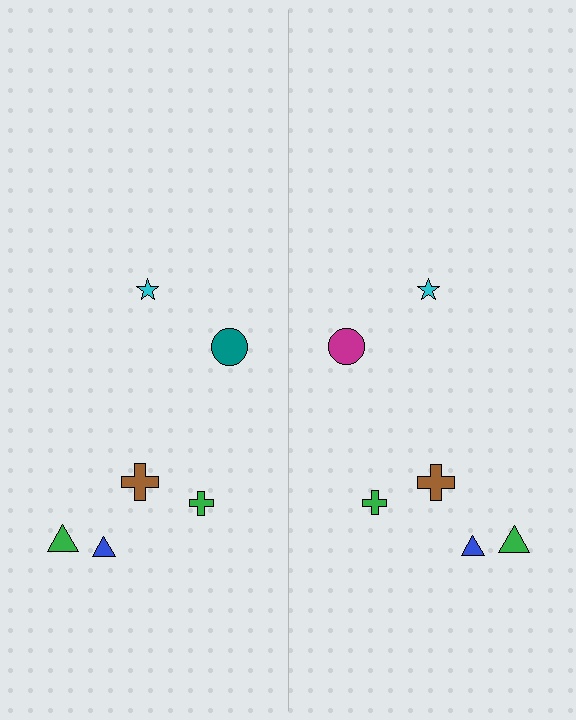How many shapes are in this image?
There are 12 shapes in this image.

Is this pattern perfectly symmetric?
No, the pattern is not perfectly symmetric. The magenta circle on the right side breaks the symmetry — its mirror counterpart is teal.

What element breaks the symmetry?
The magenta circle on the right side breaks the symmetry — its mirror counterpart is teal.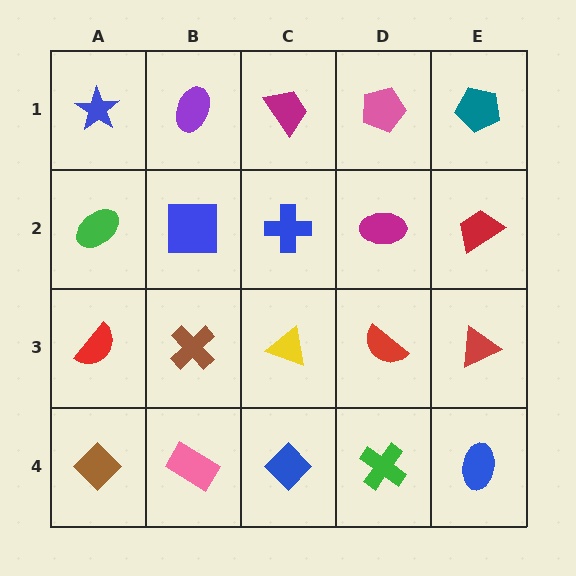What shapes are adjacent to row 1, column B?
A blue square (row 2, column B), a blue star (row 1, column A), a magenta trapezoid (row 1, column C).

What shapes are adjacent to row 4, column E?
A red triangle (row 3, column E), a green cross (row 4, column D).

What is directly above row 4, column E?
A red triangle.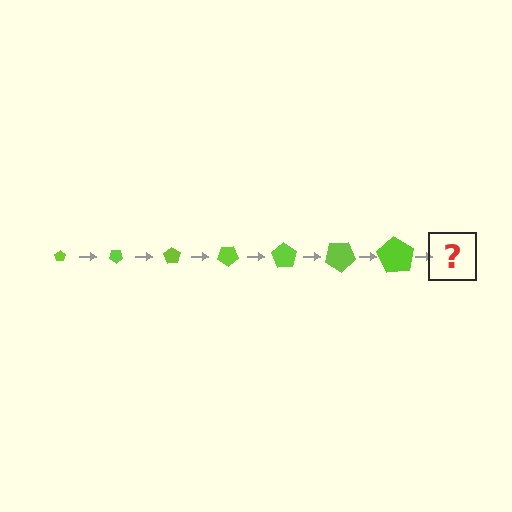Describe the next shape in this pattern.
It should be a pentagon, larger than the previous one and rotated 245 degrees from the start.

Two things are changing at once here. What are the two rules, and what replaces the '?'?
The two rules are that the pentagon grows larger each step and it rotates 35 degrees each step. The '?' should be a pentagon, larger than the previous one and rotated 245 degrees from the start.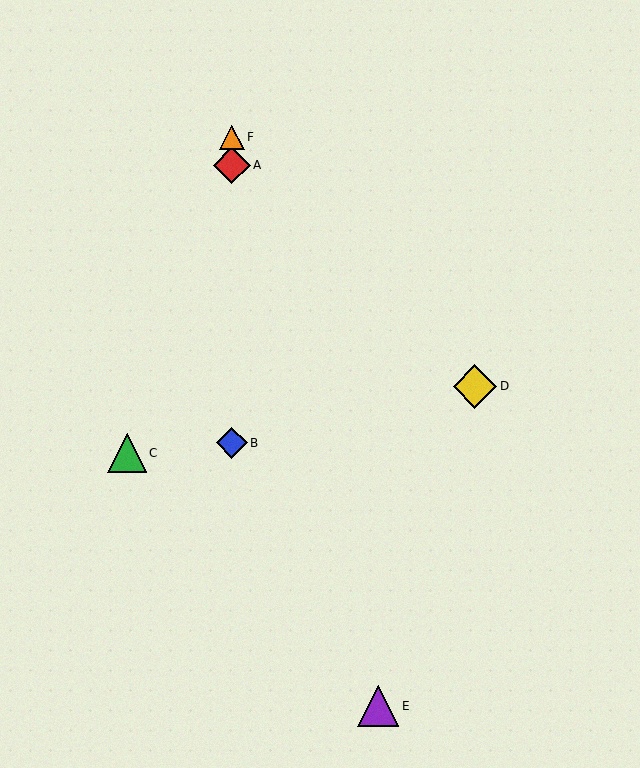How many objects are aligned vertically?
3 objects (A, B, F) are aligned vertically.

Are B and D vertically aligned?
No, B is at x≈232 and D is at x≈475.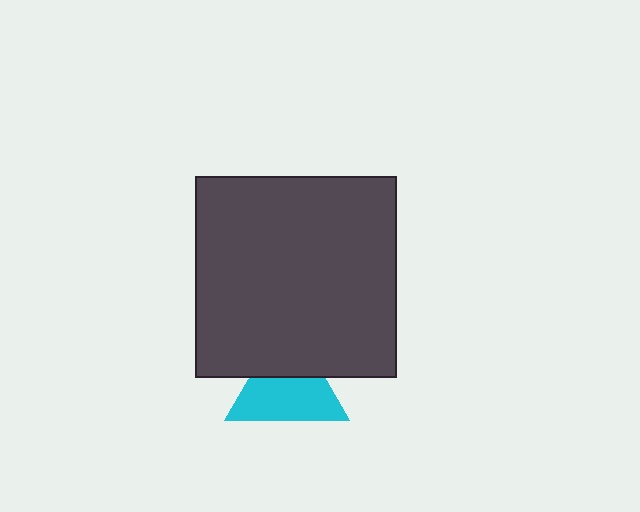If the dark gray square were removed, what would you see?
You would see the complete cyan triangle.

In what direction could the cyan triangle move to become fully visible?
The cyan triangle could move down. That would shift it out from behind the dark gray square entirely.